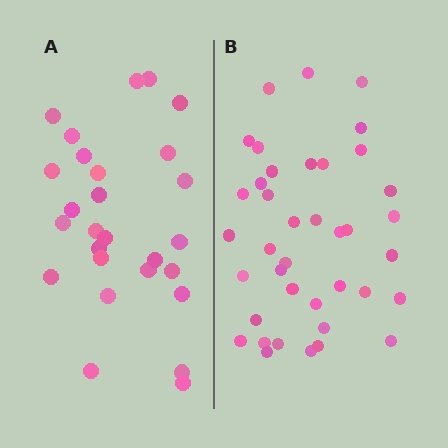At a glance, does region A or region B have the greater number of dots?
Region B (the right region) has more dots.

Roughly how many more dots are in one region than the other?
Region B has roughly 12 or so more dots than region A.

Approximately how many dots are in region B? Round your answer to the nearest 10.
About 40 dots. (The exact count is 39, which rounds to 40.)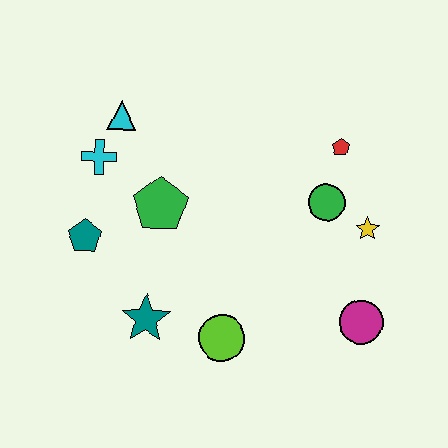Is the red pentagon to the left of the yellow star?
Yes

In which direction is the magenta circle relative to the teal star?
The magenta circle is to the right of the teal star.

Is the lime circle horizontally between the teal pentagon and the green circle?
Yes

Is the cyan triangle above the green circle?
Yes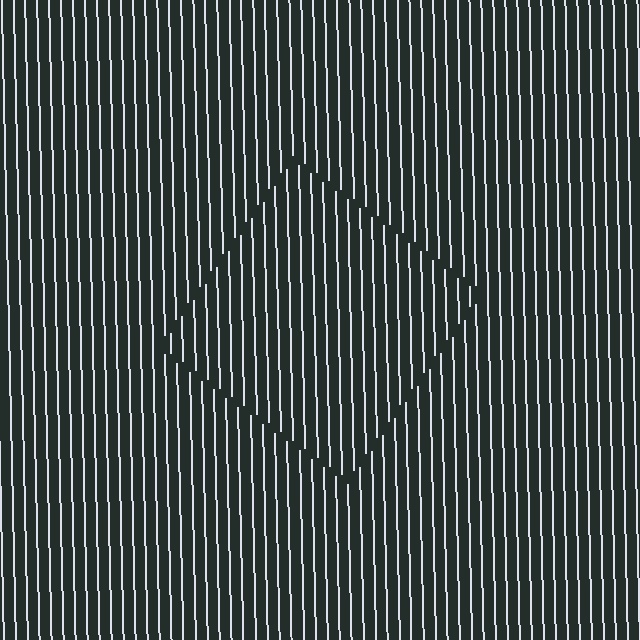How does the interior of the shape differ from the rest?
The interior of the shape contains the same grating, shifted by half a period — the contour is defined by the phase discontinuity where line-ends from the inner and outer gratings abut.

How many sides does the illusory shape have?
4 sides — the line-ends trace a square.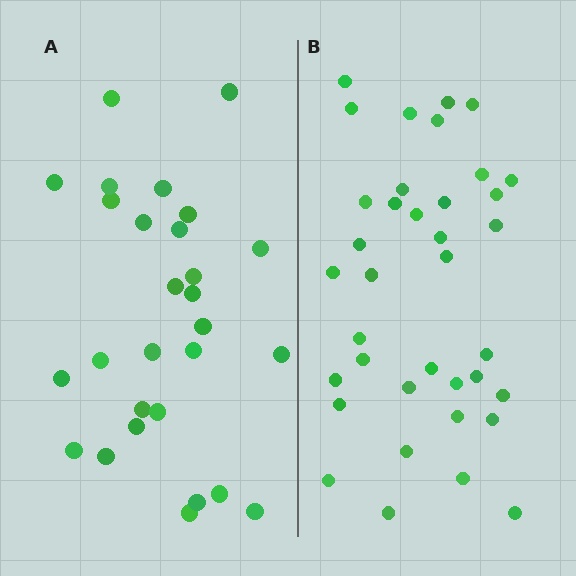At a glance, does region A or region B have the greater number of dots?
Region B (the right region) has more dots.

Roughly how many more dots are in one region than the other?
Region B has roughly 8 or so more dots than region A.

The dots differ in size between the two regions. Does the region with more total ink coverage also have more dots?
No. Region A has more total ink coverage because its dots are larger, but region B actually contains more individual dots. Total area can be misleading — the number of items is what matters here.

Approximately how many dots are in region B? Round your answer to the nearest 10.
About 40 dots. (The exact count is 37, which rounds to 40.)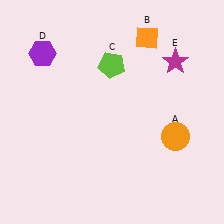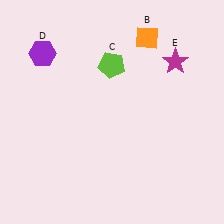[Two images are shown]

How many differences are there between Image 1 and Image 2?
There is 1 difference between the two images.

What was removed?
The orange circle (A) was removed in Image 2.